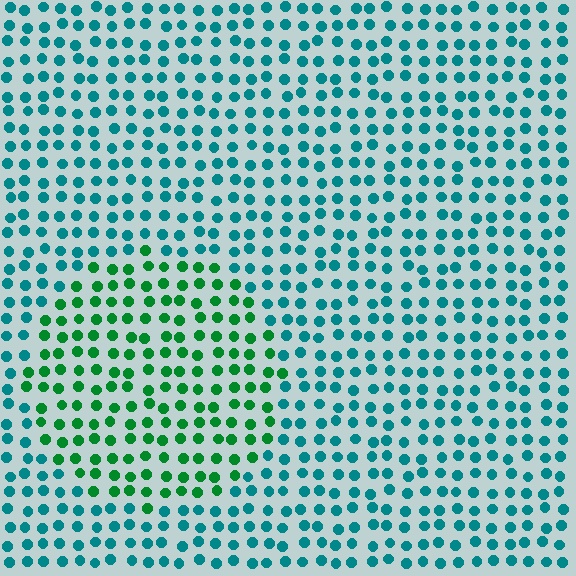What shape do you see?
I see a circle.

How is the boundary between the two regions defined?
The boundary is defined purely by a slight shift in hue (about 44 degrees). Spacing, size, and orientation are identical on both sides.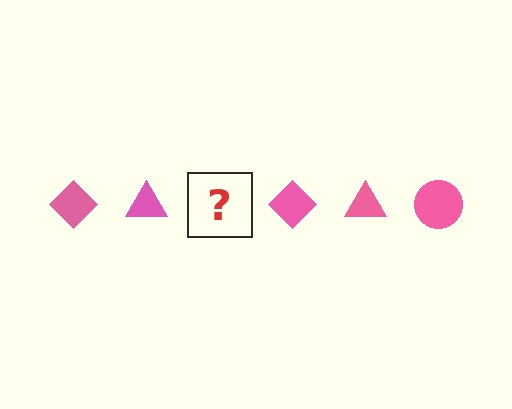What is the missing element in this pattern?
The missing element is a pink circle.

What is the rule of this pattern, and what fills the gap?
The rule is that the pattern cycles through diamond, triangle, circle shapes in pink. The gap should be filled with a pink circle.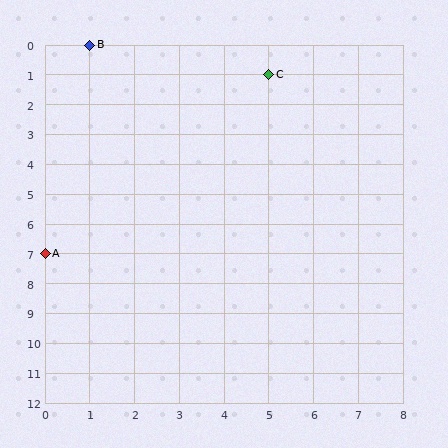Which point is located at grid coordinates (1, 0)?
Point B is at (1, 0).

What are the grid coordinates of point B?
Point B is at grid coordinates (1, 0).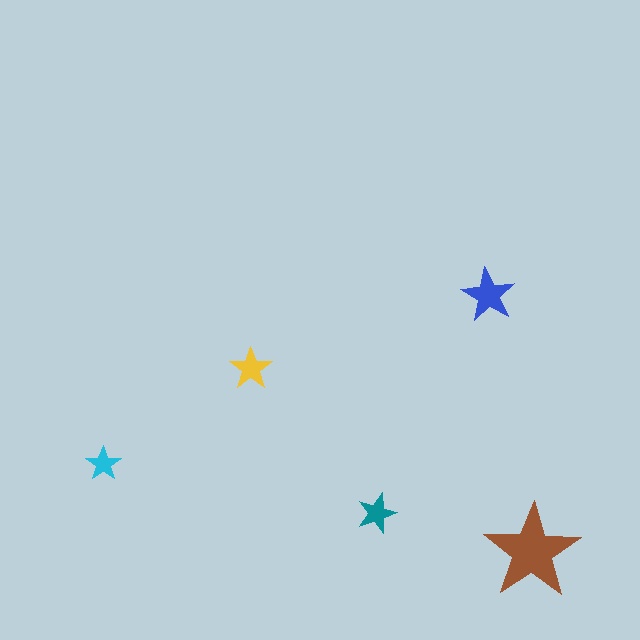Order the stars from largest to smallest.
the brown one, the blue one, the yellow one, the teal one, the cyan one.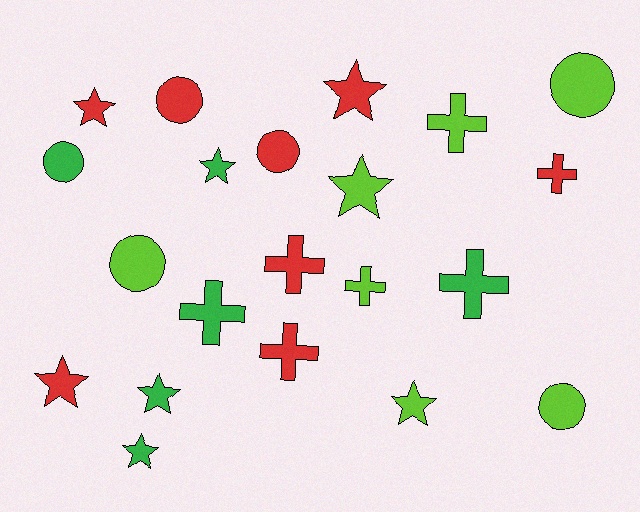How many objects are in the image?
There are 21 objects.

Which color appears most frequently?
Red, with 8 objects.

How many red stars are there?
There are 3 red stars.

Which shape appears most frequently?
Star, with 8 objects.